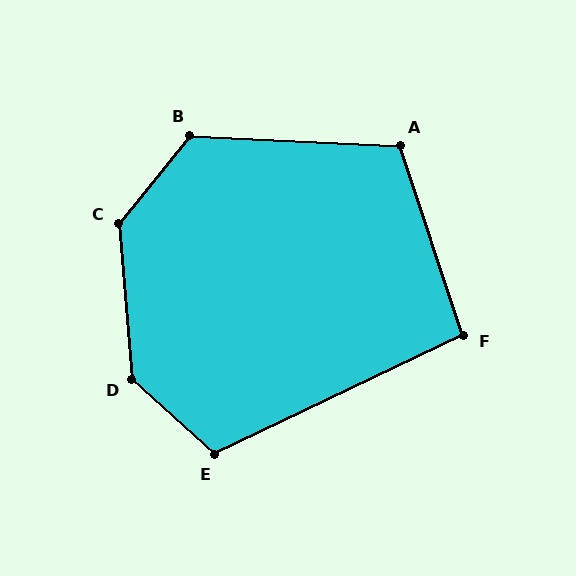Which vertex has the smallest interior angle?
F, at approximately 97 degrees.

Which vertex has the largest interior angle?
D, at approximately 136 degrees.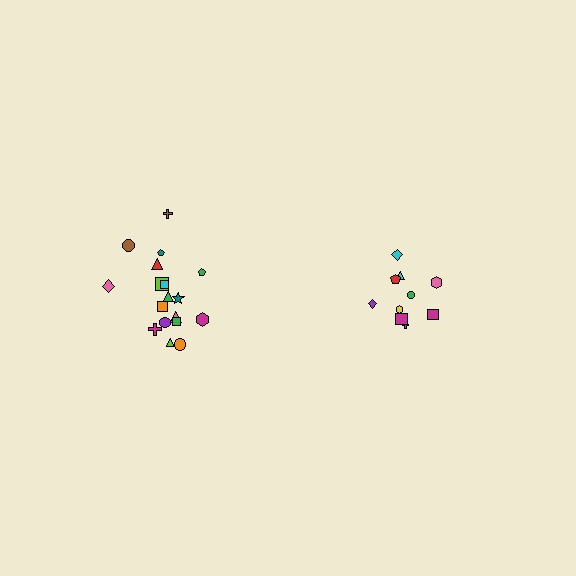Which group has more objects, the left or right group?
The left group.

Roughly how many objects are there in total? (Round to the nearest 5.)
Roughly 30 objects in total.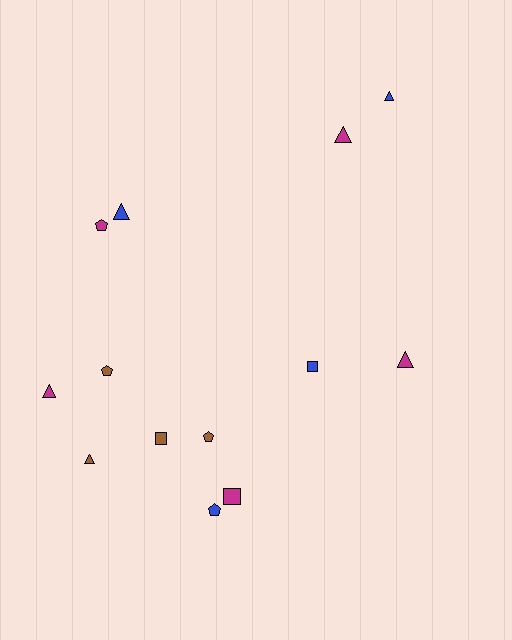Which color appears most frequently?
Magenta, with 5 objects.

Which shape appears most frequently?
Triangle, with 6 objects.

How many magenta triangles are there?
There are 3 magenta triangles.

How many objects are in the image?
There are 13 objects.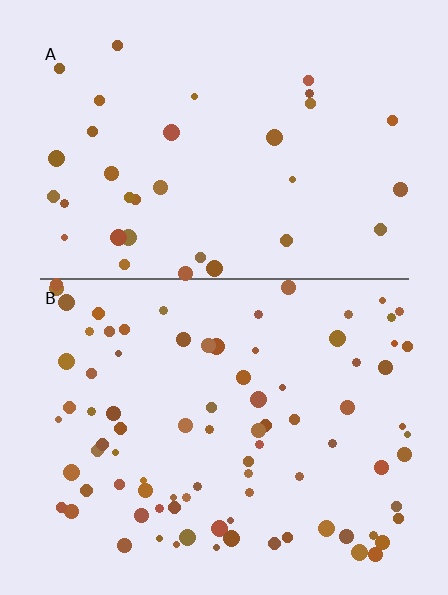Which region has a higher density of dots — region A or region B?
B (the bottom).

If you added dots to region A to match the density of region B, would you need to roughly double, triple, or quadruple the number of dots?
Approximately triple.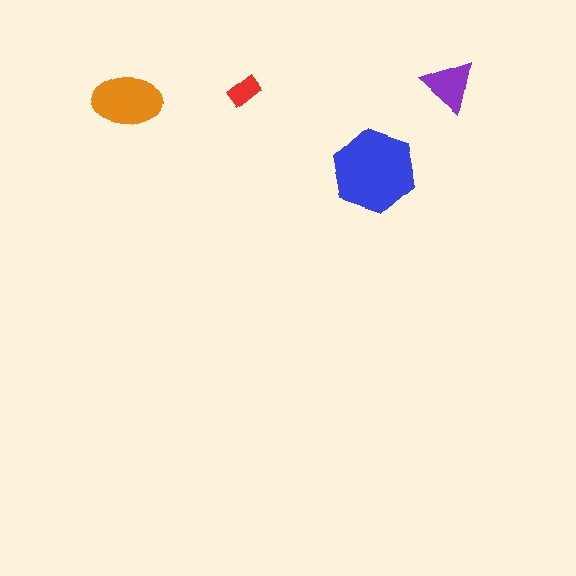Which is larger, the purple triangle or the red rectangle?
The purple triangle.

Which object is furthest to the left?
The orange ellipse is leftmost.